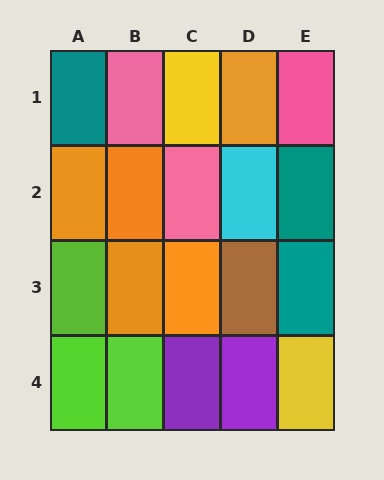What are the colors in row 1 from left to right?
Teal, pink, yellow, orange, pink.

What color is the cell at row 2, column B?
Orange.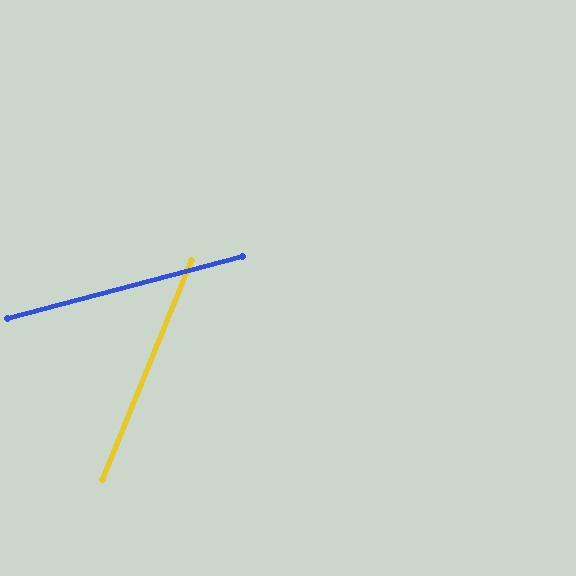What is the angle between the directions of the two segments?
Approximately 53 degrees.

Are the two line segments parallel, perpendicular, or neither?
Neither parallel nor perpendicular — they differ by about 53°.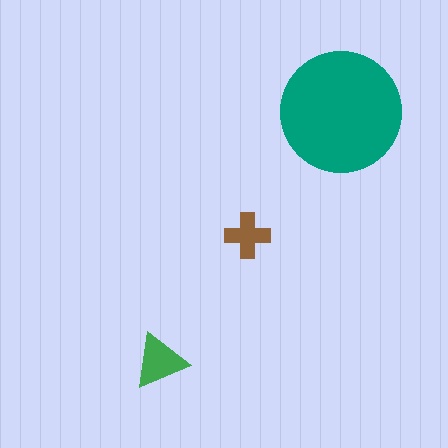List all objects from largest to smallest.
The teal circle, the green triangle, the brown cross.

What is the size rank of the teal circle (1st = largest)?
1st.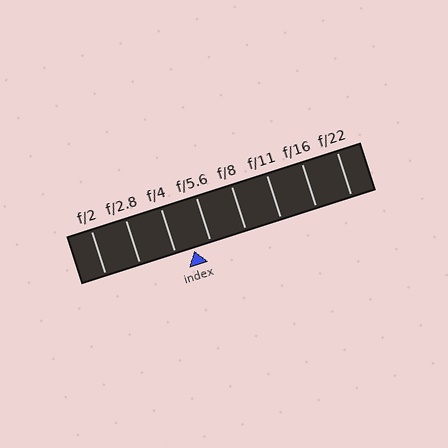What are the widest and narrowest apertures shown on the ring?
The widest aperture shown is f/2 and the narrowest is f/22.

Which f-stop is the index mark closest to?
The index mark is closest to f/5.6.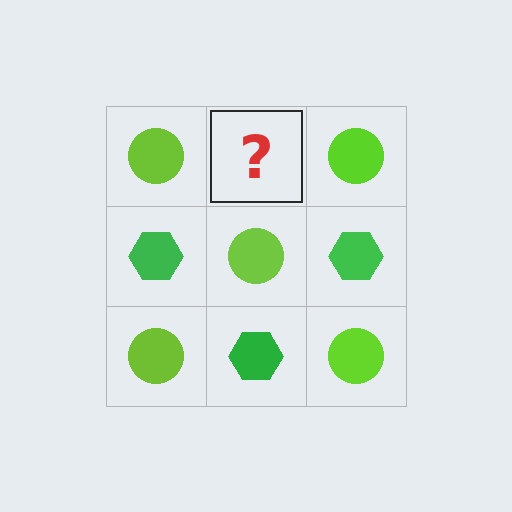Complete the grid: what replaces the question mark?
The question mark should be replaced with a green hexagon.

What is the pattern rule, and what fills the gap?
The rule is that it alternates lime circle and green hexagon in a checkerboard pattern. The gap should be filled with a green hexagon.